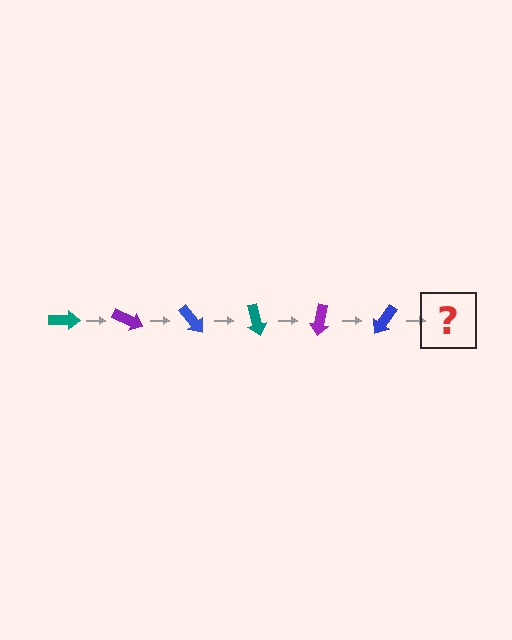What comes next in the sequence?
The next element should be a teal arrow, rotated 150 degrees from the start.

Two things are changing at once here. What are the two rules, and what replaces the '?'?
The two rules are that it rotates 25 degrees each step and the color cycles through teal, purple, and blue. The '?' should be a teal arrow, rotated 150 degrees from the start.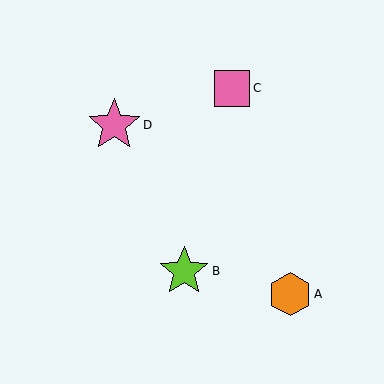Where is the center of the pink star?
The center of the pink star is at (114, 125).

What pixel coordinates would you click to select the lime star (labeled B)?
Click at (184, 271) to select the lime star B.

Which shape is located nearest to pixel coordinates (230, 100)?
The pink square (labeled C) at (232, 88) is nearest to that location.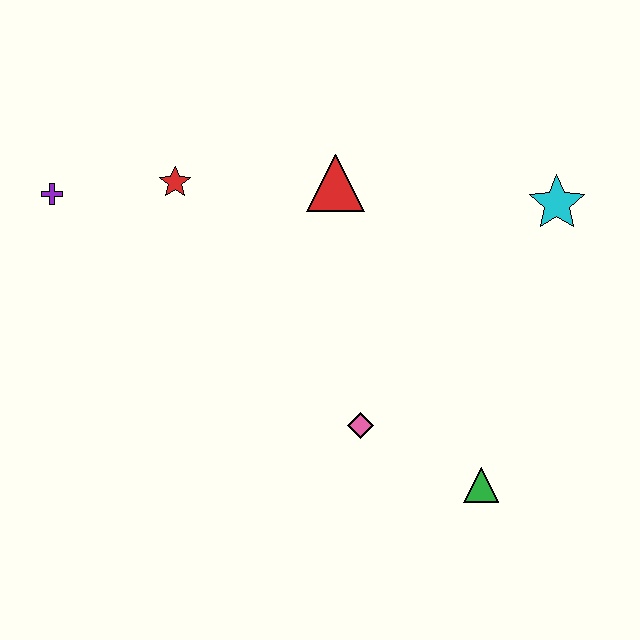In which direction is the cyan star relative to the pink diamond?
The cyan star is above the pink diamond.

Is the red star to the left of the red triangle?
Yes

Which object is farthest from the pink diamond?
The purple cross is farthest from the pink diamond.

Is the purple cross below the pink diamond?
No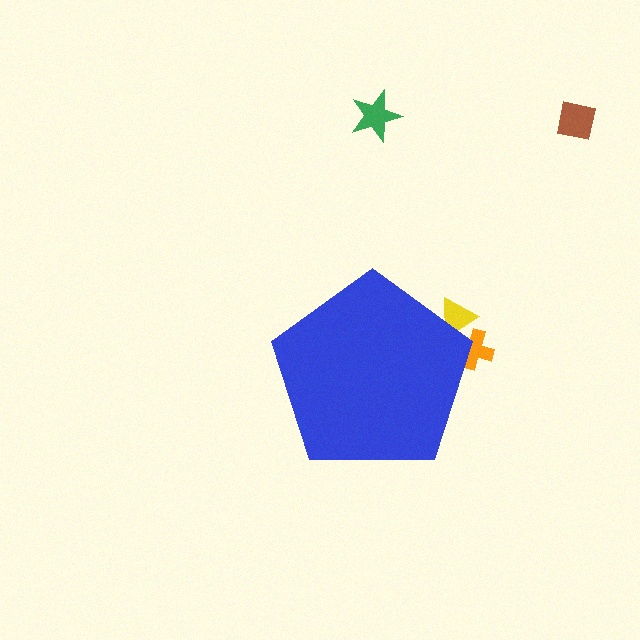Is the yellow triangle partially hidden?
Yes, the yellow triangle is partially hidden behind the blue pentagon.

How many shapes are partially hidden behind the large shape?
2 shapes are partially hidden.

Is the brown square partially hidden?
No, the brown square is fully visible.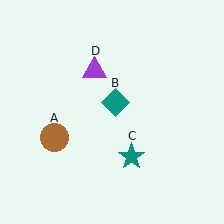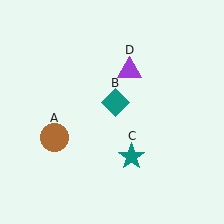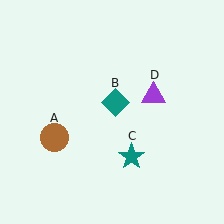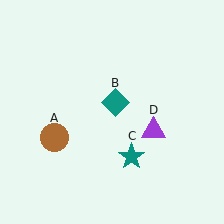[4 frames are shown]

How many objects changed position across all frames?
1 object changed position: purple triangle (object D).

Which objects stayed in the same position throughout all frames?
Brown circle (object A) and teal diamond (object B) and teal star (object C) remained stationary.